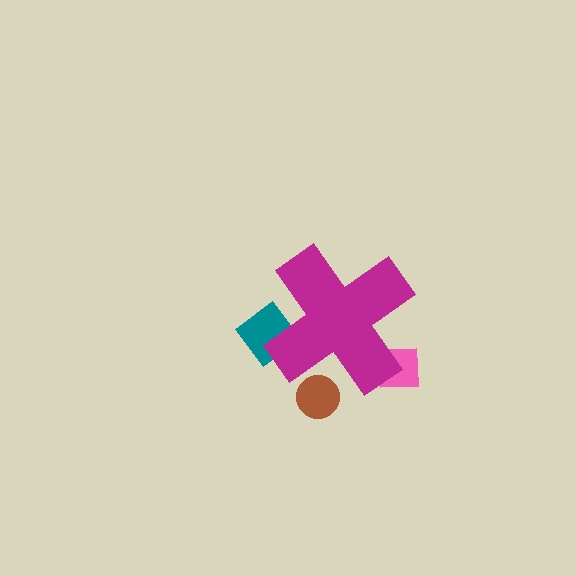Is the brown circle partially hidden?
Yes, the brown circle is partially hidden behind the magenta cross.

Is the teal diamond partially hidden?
Yes, the teal diamond is partially hidden behind the magenta cross.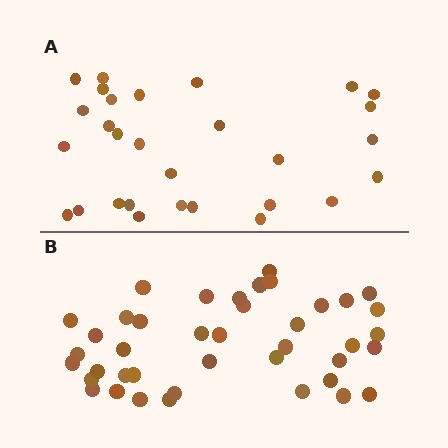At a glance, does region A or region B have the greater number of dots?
Region B (the bottom region) has more dots.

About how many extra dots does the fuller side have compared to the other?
Region B has roughly 12 or so more dots than region A.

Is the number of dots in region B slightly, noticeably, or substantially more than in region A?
Region B has noticeably more, but not dramatically so. The ratio is roughly 1.4 to 1.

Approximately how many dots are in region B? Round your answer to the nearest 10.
About 40 dots. (The exact count is 41, which rounds to 40.)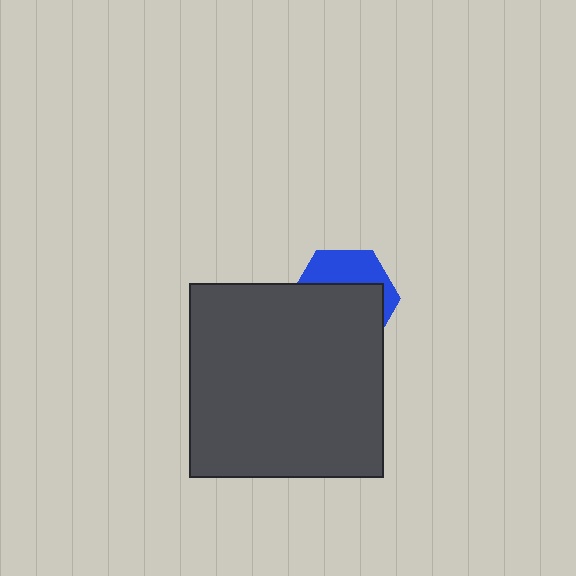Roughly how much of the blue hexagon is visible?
A small part of it is visible (roughly 37%).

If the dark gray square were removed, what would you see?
You would see the complete blue hexagon.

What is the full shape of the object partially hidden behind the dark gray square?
The partially hidden object is a blue hexagon.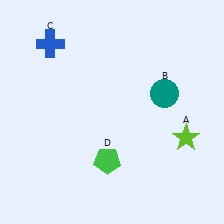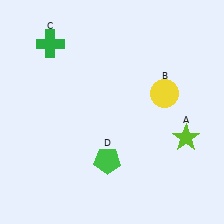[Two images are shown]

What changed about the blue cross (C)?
In Image 1, C is blue. In Image 2, it changed to green.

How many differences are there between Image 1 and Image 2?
There are 2 differences between the two images.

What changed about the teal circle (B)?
In Image 1, B is teal. In Image 2, it changed to yellow.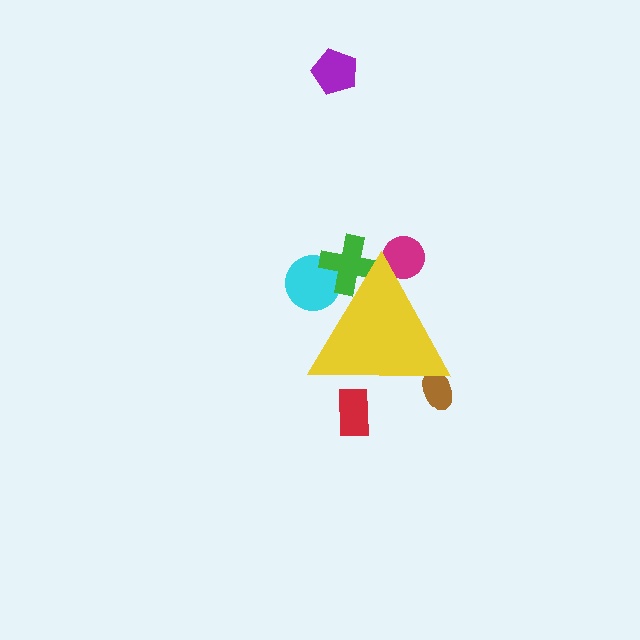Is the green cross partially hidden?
Yes, the green cross is partially hidden behind the yellow triangle.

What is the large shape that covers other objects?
A yellow triangle.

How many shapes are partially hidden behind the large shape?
5 shapes are partially hidden.